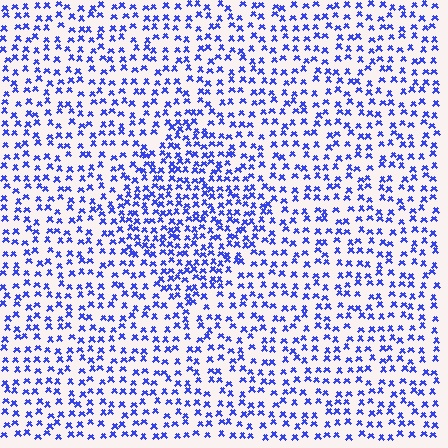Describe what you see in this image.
The image contains small blue elements arranged at two different densities. A diamond-shaped region is visible where the elements are more densely packed than the surrounding area.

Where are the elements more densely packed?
The elements are more densely packed inside the diamond boundary.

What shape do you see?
I see a diamond.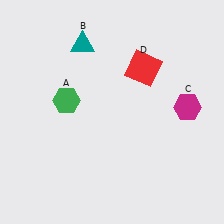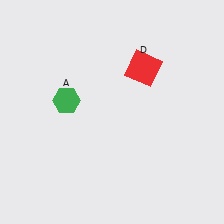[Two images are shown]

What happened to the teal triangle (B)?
The teal triangle (B) was removed in Image 2. It was in the top-left area of Image 1.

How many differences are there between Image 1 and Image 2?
There are 2 differences between the two images.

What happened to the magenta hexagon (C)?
The magenta hexagon (C) was removed in Image 2. It was in the top-right area of Image 1.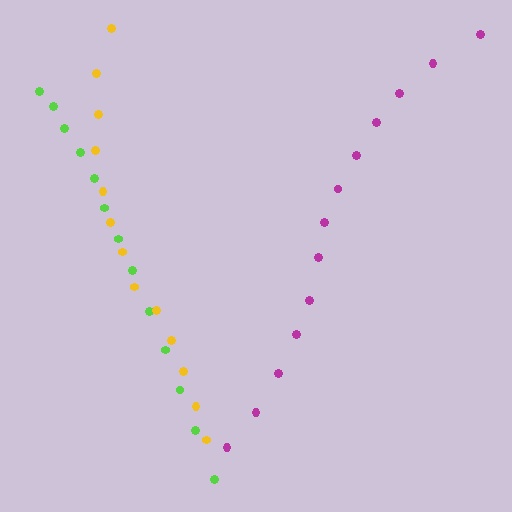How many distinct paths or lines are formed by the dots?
There are 3 distinct paths.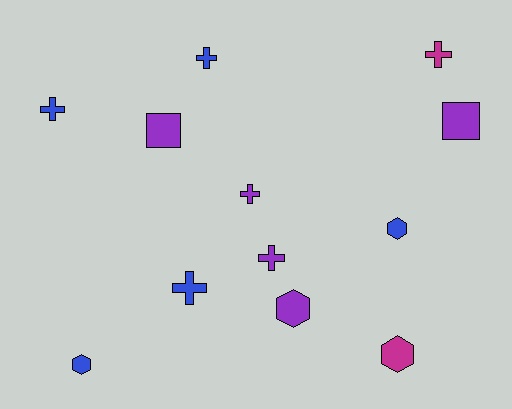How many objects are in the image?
There are 12 objects.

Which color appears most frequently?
Blue, with 5 objects.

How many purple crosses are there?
There are 2 purple crosses.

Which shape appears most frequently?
Cross, with 6 objects.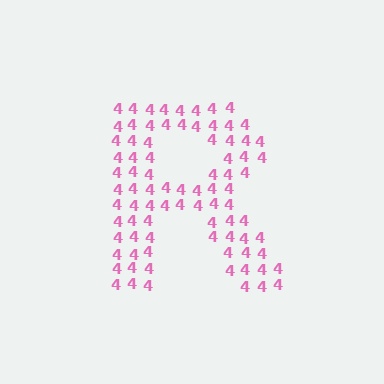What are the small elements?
The small elements are digit 4's.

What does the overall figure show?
The overall figure shows the letter R.